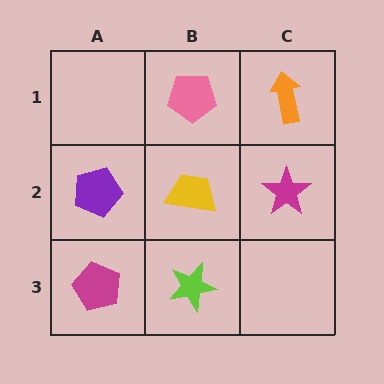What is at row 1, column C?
An orange arrow.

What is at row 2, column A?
A purple pentagon.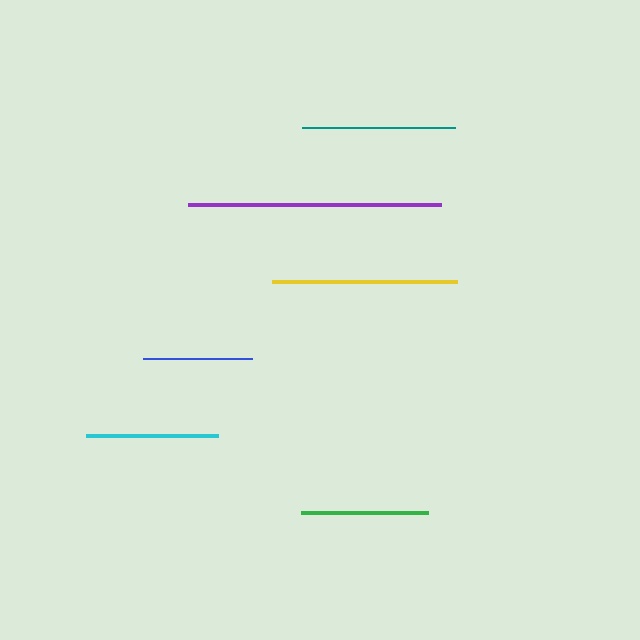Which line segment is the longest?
The purple line is the longest at approximately 253 pixels.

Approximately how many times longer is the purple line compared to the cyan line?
The purple line is approximately 1.9 times the length of the cyan line.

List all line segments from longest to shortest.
From longest to shortest: purple, yellow, teal, cyan, green, blue.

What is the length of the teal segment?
The teal segment is approximately 153 pixels long.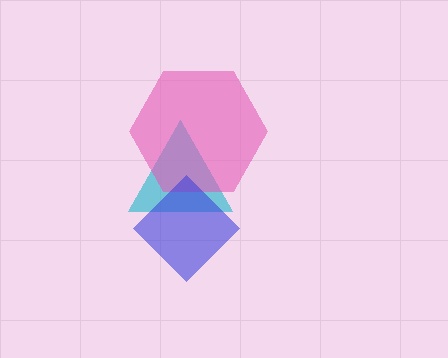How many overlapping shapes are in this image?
There are 3 overlapping shapes in the image.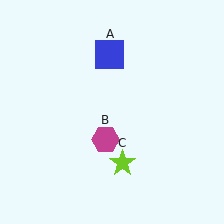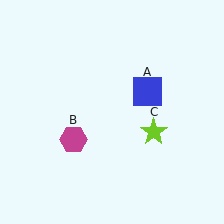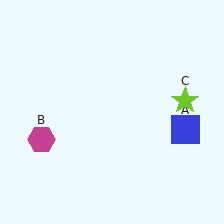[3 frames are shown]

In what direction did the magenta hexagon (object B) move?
The magenta hexagon (object B) moved left.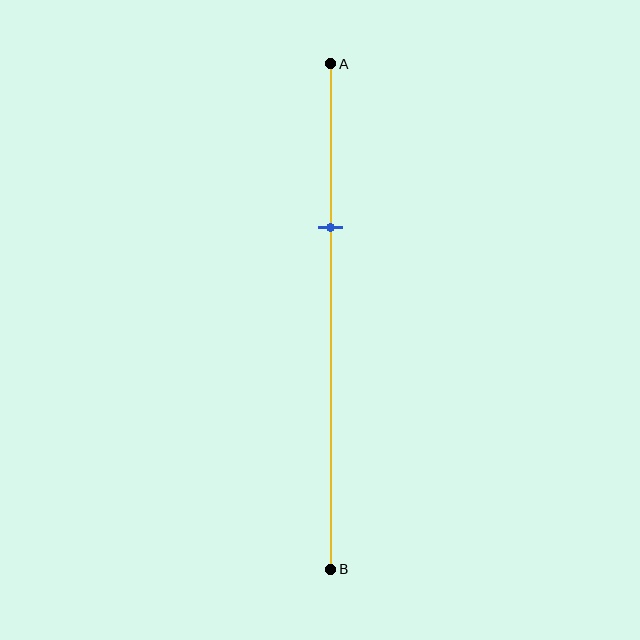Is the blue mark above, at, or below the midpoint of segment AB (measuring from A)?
The blue mark is above the midpoint of segment AB.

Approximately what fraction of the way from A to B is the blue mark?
The blue mark is approximately 30% of the way from A to B.